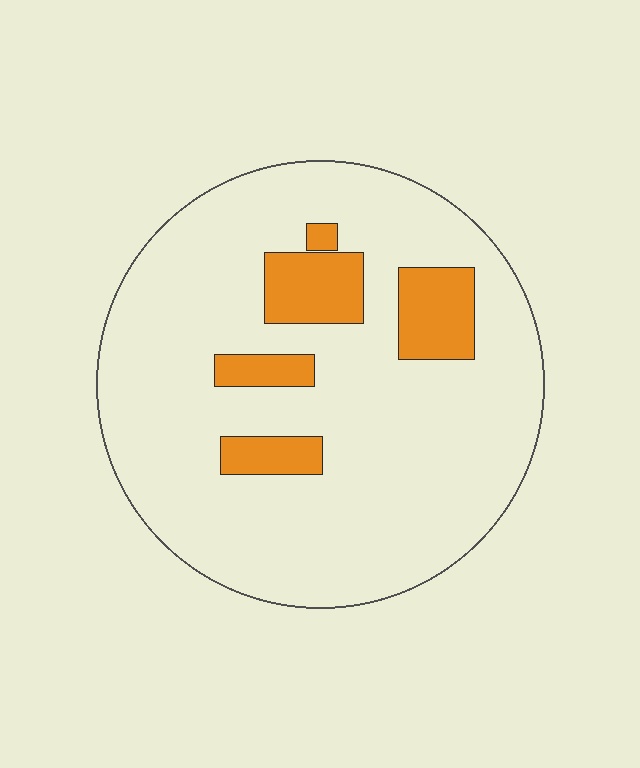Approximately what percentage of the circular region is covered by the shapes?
Approximately 15%.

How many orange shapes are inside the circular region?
5.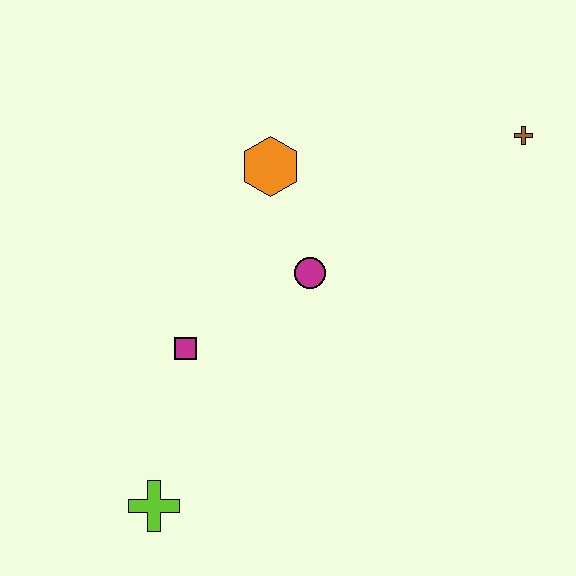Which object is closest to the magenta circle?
The orange hexagon is closest to the magenta circle.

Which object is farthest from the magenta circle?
The lime cross is farthest from the magenta circle.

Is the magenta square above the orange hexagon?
No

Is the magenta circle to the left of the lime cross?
No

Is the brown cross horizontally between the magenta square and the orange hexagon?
No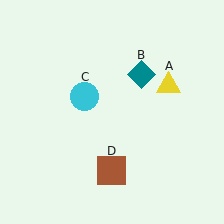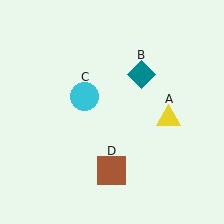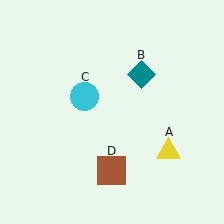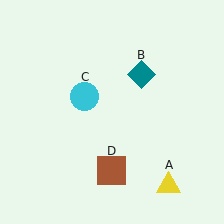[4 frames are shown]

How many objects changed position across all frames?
1 object changed position: yellow triangle (object A).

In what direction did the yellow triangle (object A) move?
The yellow triangle (object A) moved down.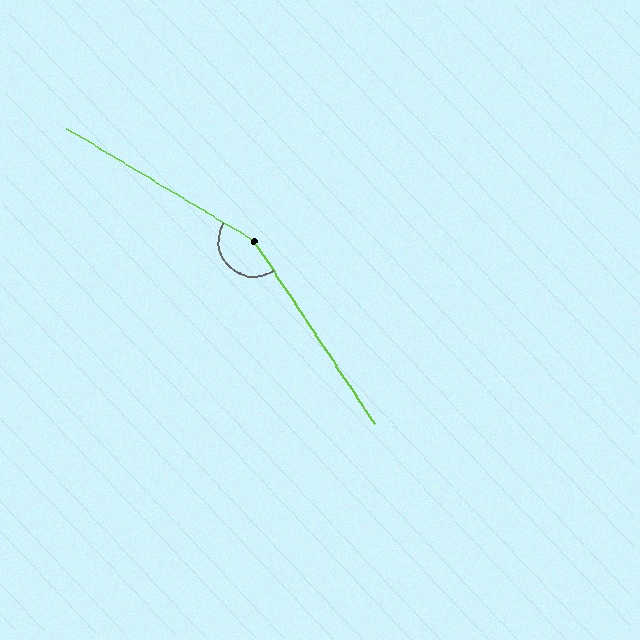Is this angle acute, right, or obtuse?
It is obtuse.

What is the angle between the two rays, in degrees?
Approximately 155 degrees.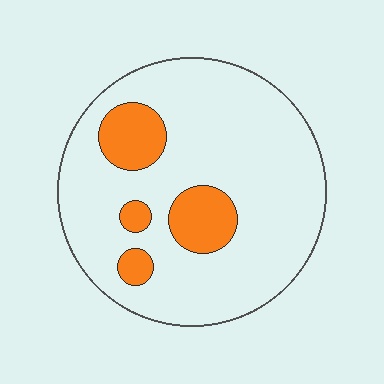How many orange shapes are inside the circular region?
4.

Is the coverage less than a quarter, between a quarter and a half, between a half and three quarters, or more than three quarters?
Less than a quarter.